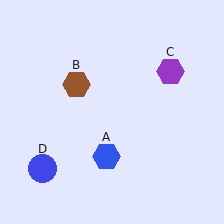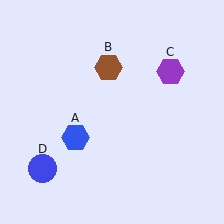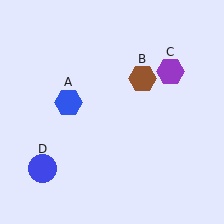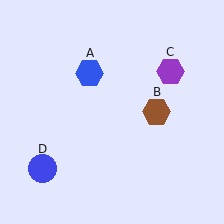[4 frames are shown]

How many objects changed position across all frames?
2 objects changed position: blue hexagon (object A), brown hexagon (object B).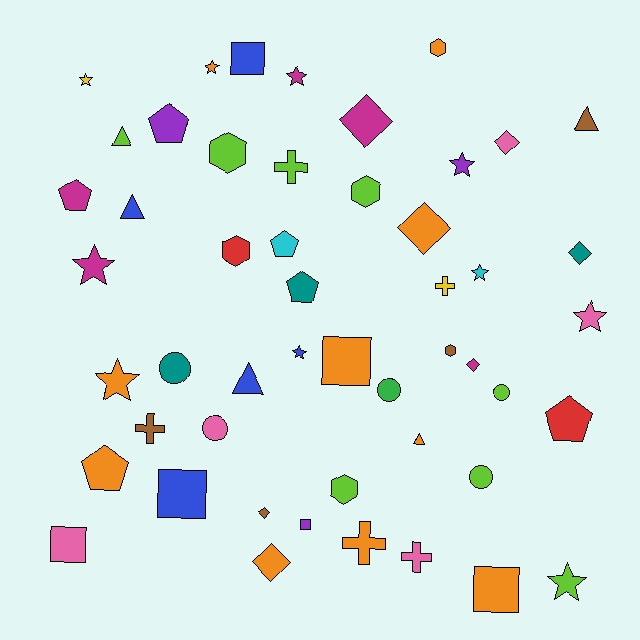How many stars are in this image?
There are 10 stars.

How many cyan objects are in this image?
There are 2 cyan objects.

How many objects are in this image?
There are 50 objects.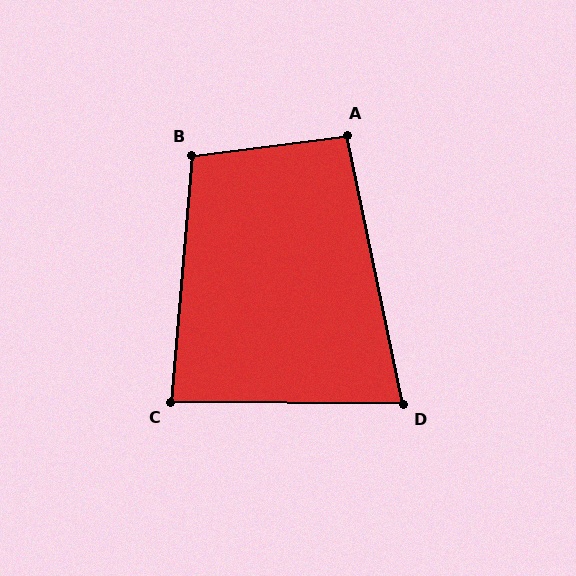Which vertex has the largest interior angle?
B, at approximately 102 degrees.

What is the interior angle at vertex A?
Approximately 95 degrees (approximately right).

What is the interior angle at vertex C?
Approximately 85 degrees (approximately right).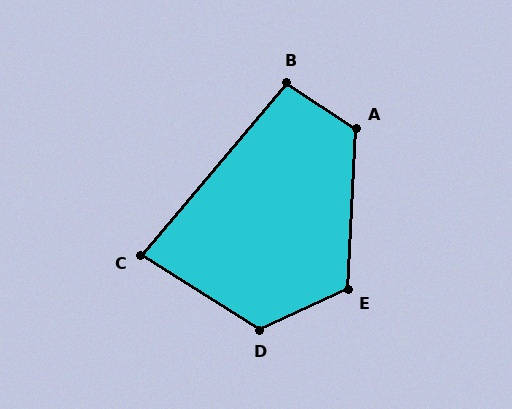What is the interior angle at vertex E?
Approximately 117 degrees (obtuse).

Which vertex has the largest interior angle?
D, at approximately 123 degrees.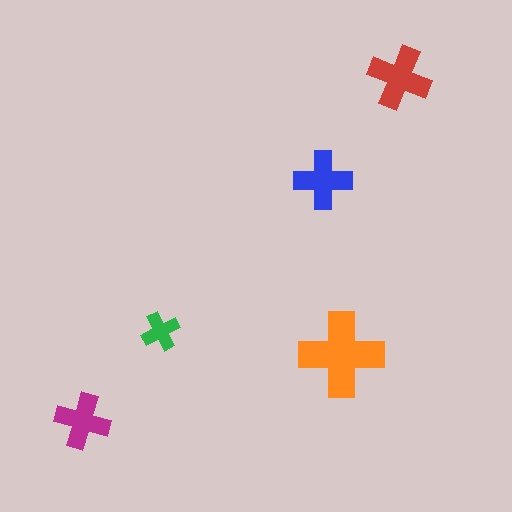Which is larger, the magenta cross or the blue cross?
The blue one.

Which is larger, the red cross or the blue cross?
The red one.